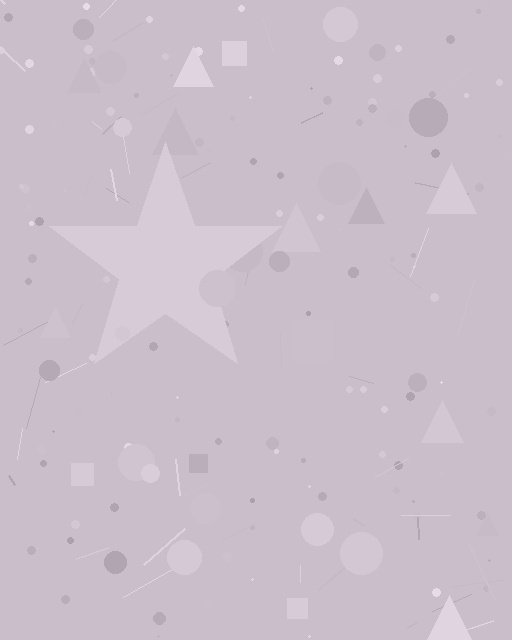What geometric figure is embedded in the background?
A star is embedded in the background.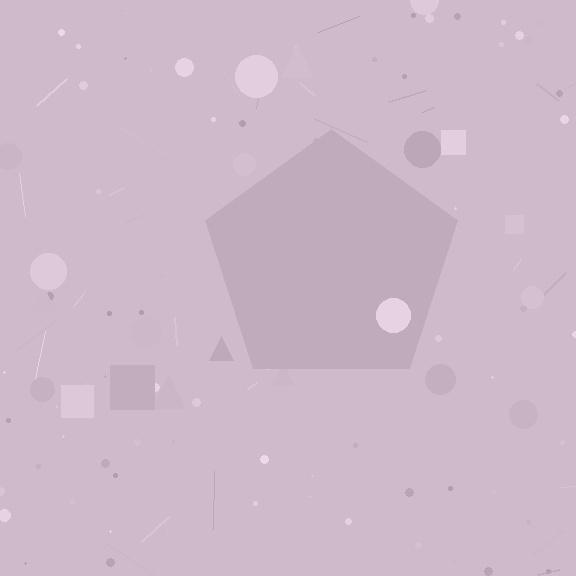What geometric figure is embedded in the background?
A pentagon is embedded in the background.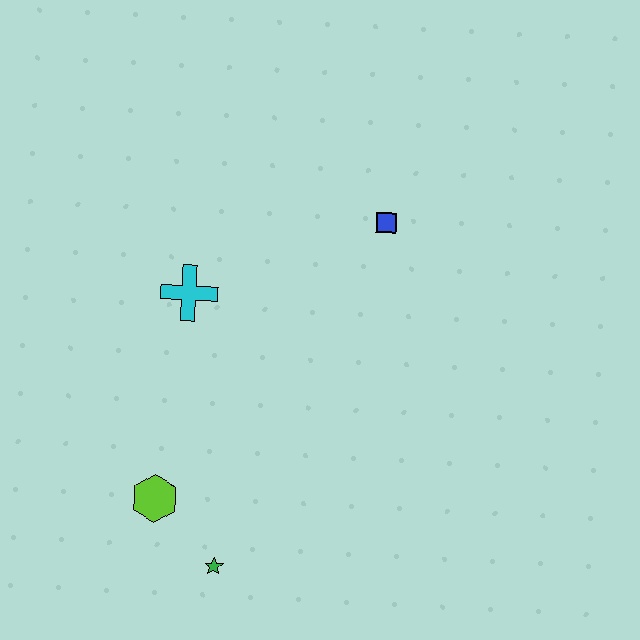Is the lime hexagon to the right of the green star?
No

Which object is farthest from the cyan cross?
The green star is farthest from the cyan cross.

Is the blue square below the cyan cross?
No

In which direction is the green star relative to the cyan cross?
The green star is below the cyan cross.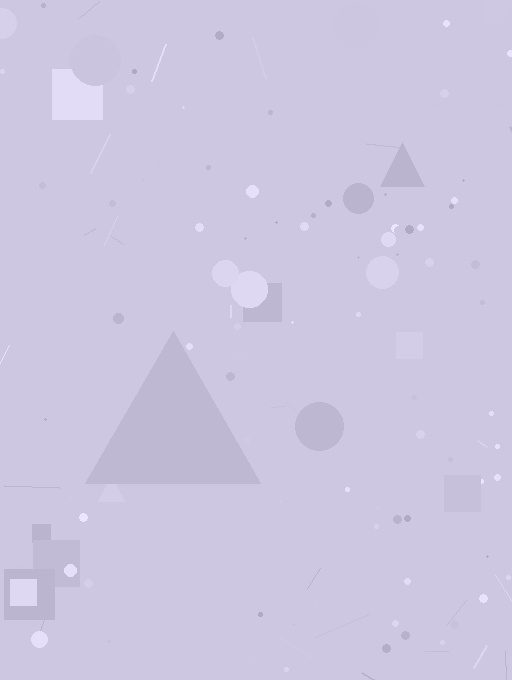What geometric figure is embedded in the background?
A triangle is embedded in the background.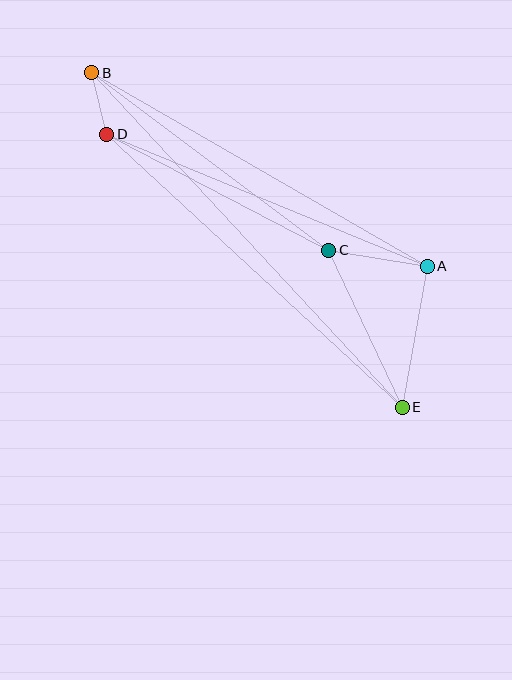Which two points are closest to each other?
Points B and D are closest to each other.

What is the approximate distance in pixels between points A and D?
The distance between A and D is approximately 347 pixels.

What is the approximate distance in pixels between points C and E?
The distance between C and E is approximately 173 pixels.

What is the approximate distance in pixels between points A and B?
The distance between A and B is approximately 388 pixels.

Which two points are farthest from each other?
Points B and E are farthest from each other.